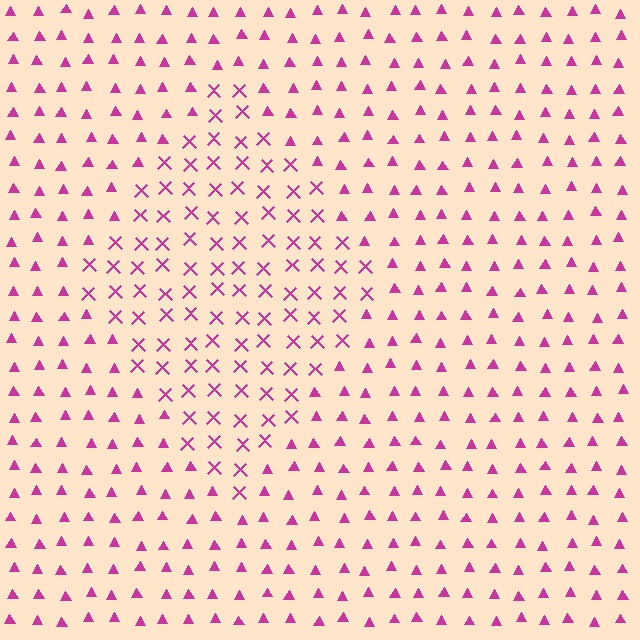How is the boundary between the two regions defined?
The boundary is defined by a change in element shape: X marks inside vs. triangles outside. All elements share the same color and spacing.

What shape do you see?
I see a diamond.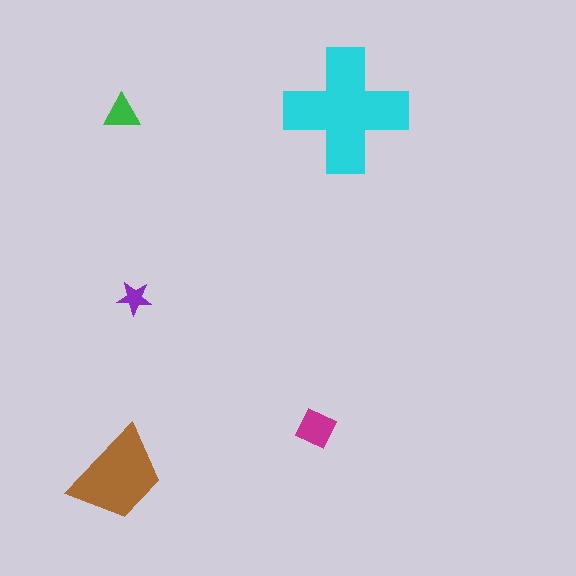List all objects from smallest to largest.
The purple star, the green triangle, the magenta diamond, the brown trapezoid, the cyan cross.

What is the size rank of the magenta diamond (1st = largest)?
3rd.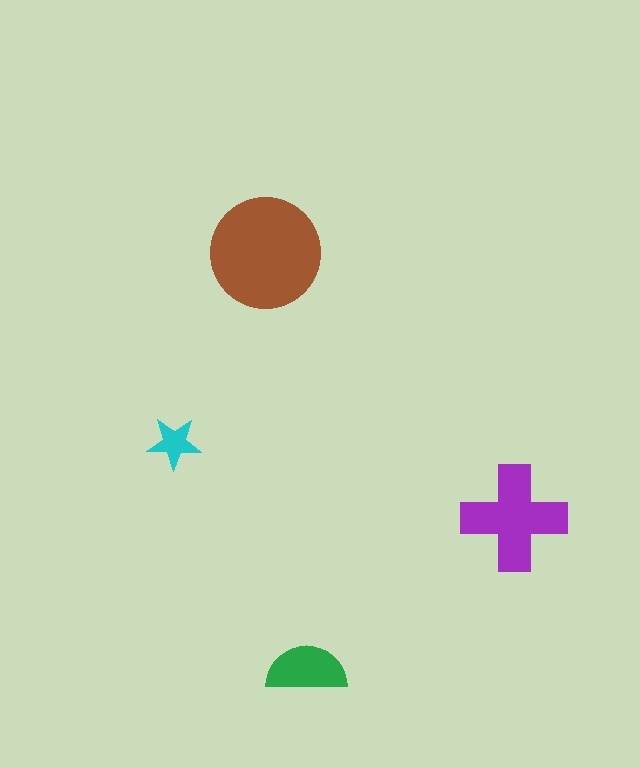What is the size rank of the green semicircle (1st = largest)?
3rd.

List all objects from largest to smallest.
The brown circle, the purple cross, the green semicircle, the cyan star.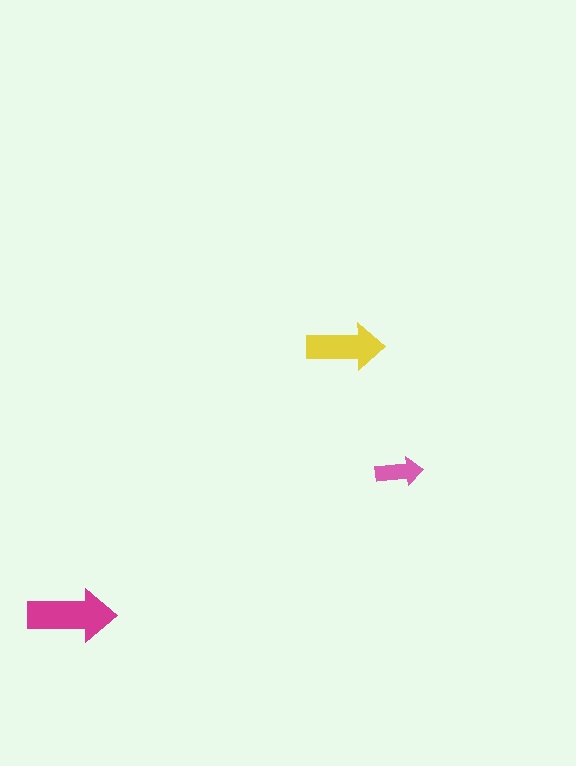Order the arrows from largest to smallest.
the magenta one, the yellow one, the pink one.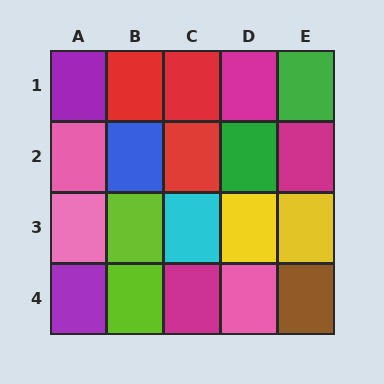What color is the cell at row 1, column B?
Red.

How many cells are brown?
1 cell is brown.